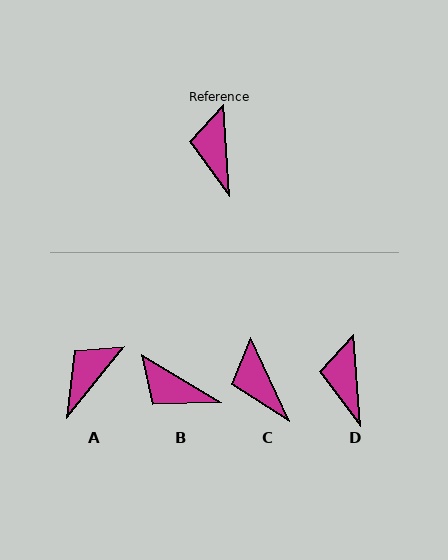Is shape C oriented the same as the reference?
No, it is off by about 21 degrees.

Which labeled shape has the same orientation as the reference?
D.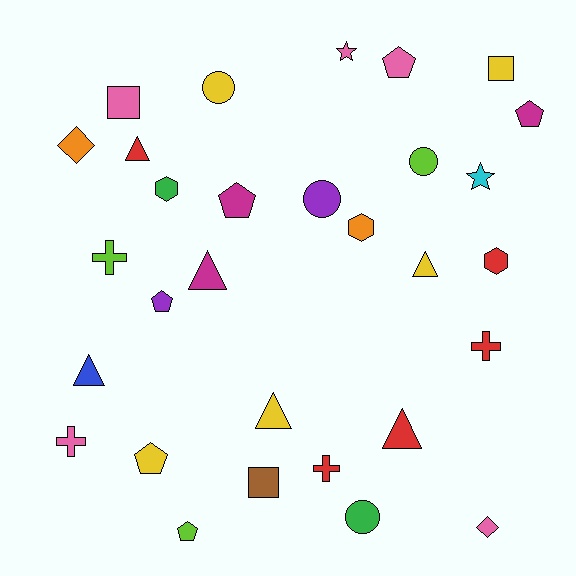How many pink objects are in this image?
There are 5 pink objects.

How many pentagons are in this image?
There are 6 pentagons.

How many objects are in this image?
There are 30 objects.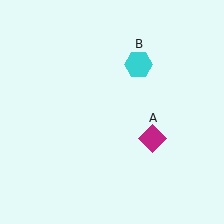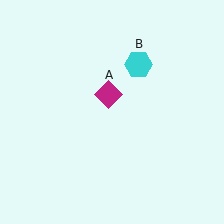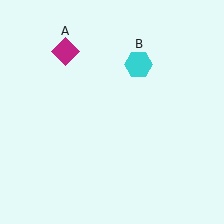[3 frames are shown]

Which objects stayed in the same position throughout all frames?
Cyan hexagon (object B) remained stationary.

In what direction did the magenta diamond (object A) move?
The magenta diamond (object A) moved up and to the left.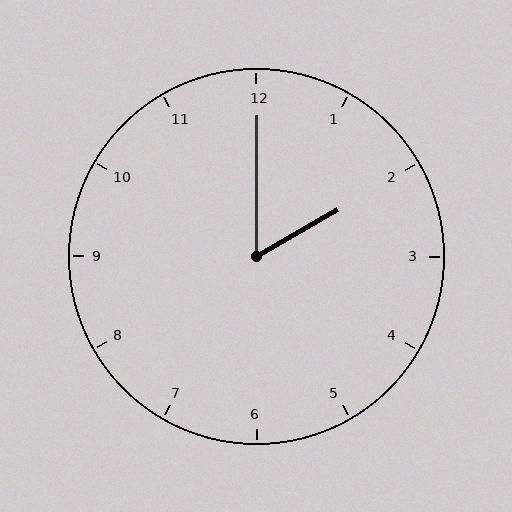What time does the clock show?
2:00.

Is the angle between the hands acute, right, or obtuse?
It is acute.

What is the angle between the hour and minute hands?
Approximately 60 degrees.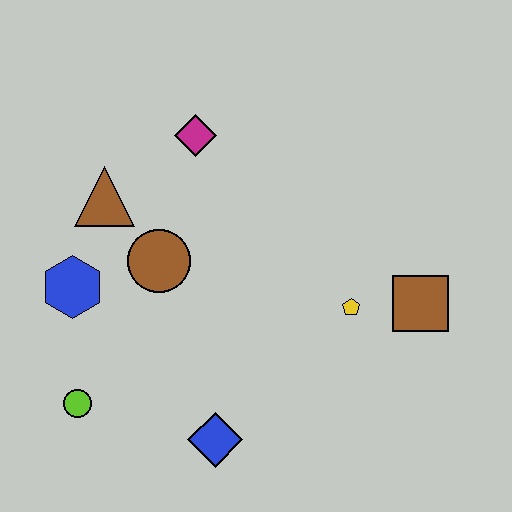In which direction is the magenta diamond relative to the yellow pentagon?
The magenta diamond is above the yellow pentagon.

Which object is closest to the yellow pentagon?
The brown square is closest to the yellow pentagon.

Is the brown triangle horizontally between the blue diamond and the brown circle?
No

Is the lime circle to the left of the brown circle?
Yes